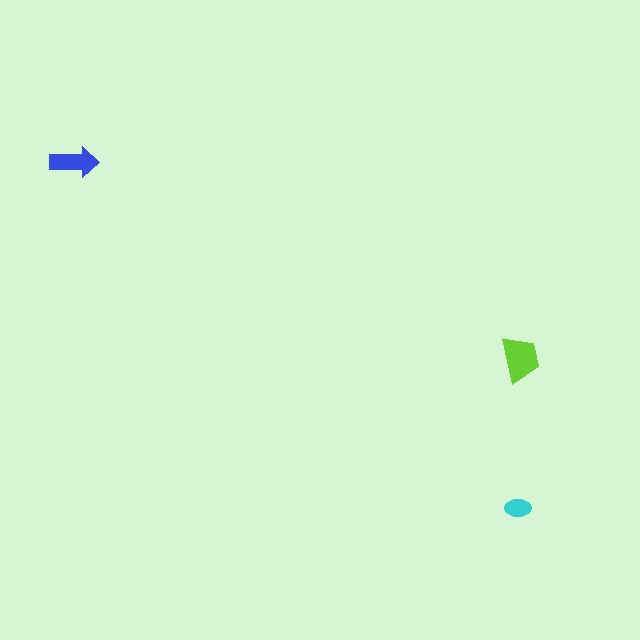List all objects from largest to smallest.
The lime trapezoid, the blue arrow, the cyan ellipse.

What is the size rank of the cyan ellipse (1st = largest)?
3rd.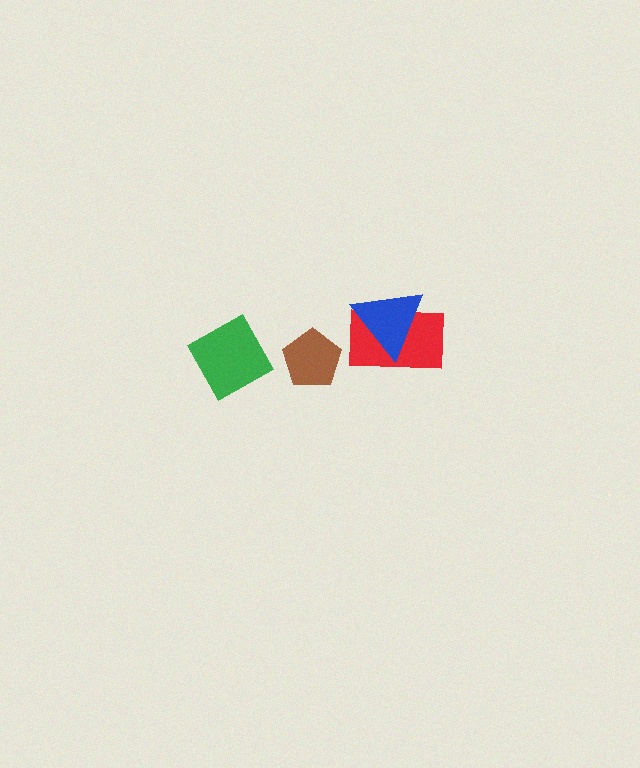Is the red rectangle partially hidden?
Yes, it is partially covered by another shape.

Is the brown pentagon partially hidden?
No, no other shape covers it.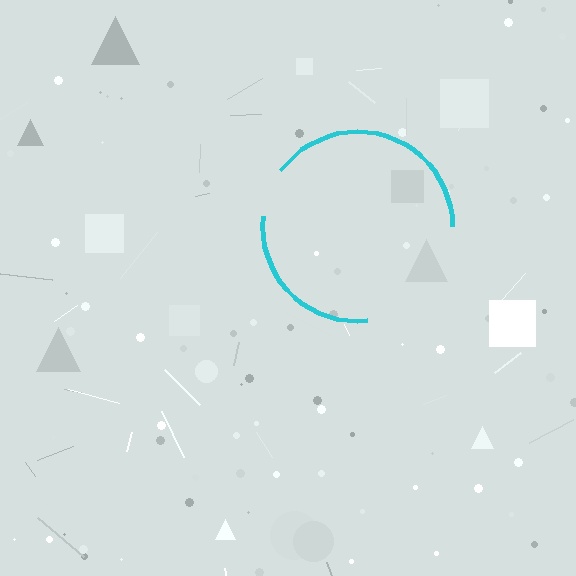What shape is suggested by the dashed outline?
The dashed outline suggests a circle.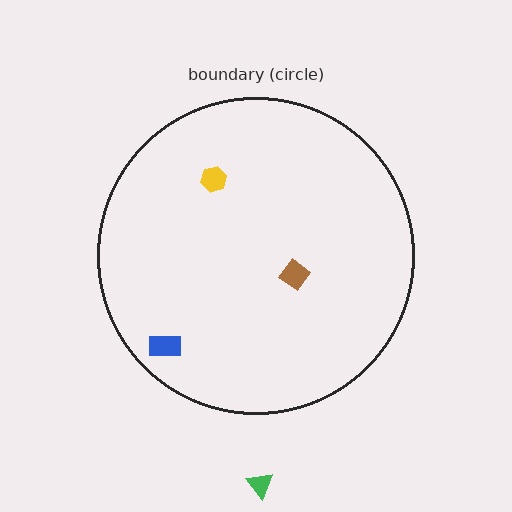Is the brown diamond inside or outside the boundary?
Inside.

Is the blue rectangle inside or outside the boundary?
Inside.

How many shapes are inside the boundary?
3 inside, 1 outside.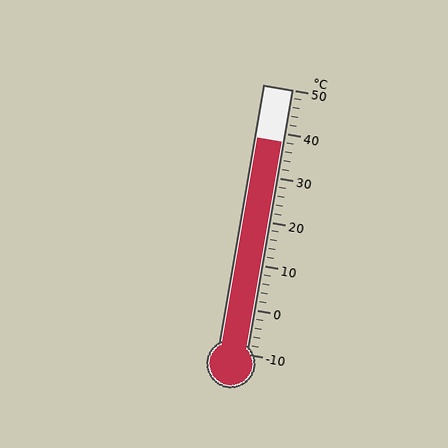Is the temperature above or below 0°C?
The temperature is above 0°C.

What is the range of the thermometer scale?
The thermometer scale ranges from -10°C to 50°C.